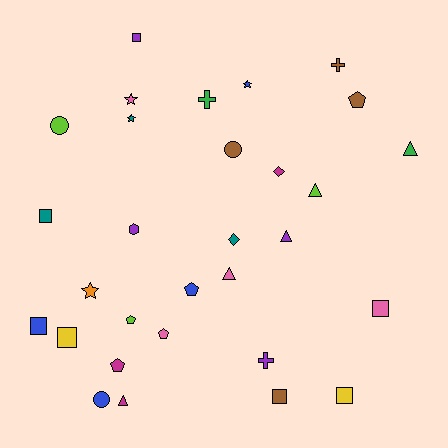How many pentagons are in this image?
There are 5 pentagons.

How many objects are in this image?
There are 30 objects.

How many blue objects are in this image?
There are 4 blue objects.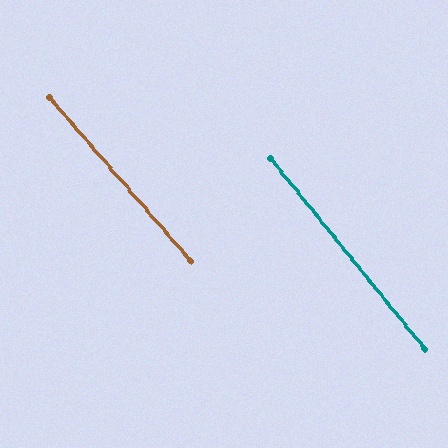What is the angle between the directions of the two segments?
Approximately 2 degrees.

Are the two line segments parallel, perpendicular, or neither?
Parallel — their directions differ by only 1.9°.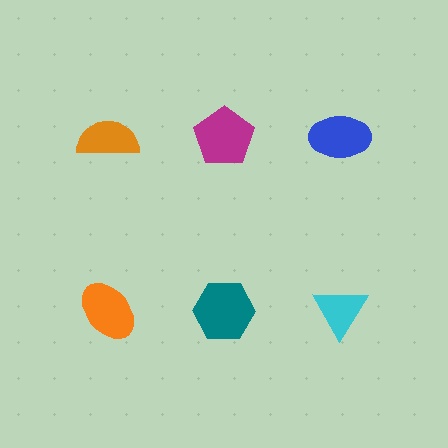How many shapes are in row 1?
3 shapes.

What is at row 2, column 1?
An orange ellipse.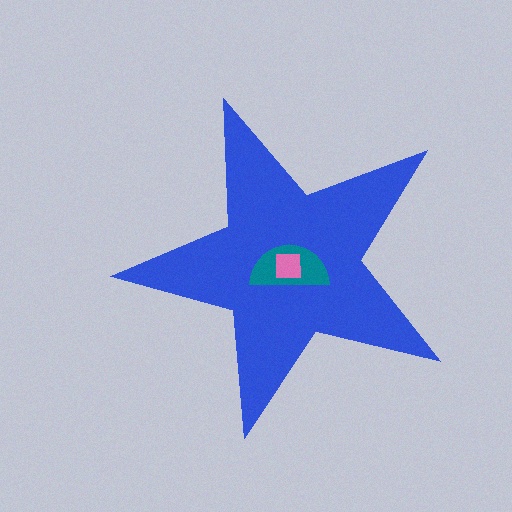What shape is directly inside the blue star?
The teal semicircle.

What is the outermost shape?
The blue star.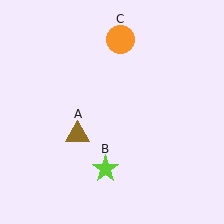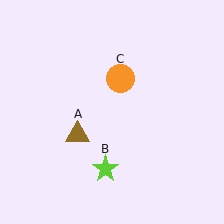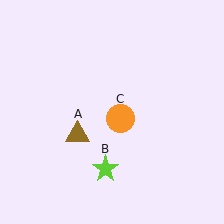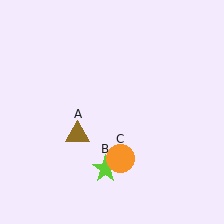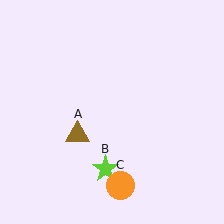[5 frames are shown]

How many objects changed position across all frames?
1 object changed position: orange circle (object C).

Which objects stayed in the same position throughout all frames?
Brown triangle (object A) and lime star (object B) remained stationary.